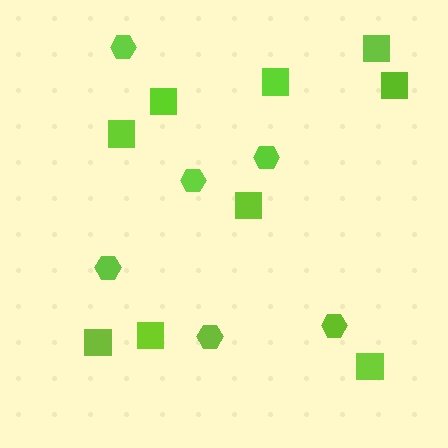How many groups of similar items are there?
There are 2 groups: one group of squares (9) and one group of hexagons (6).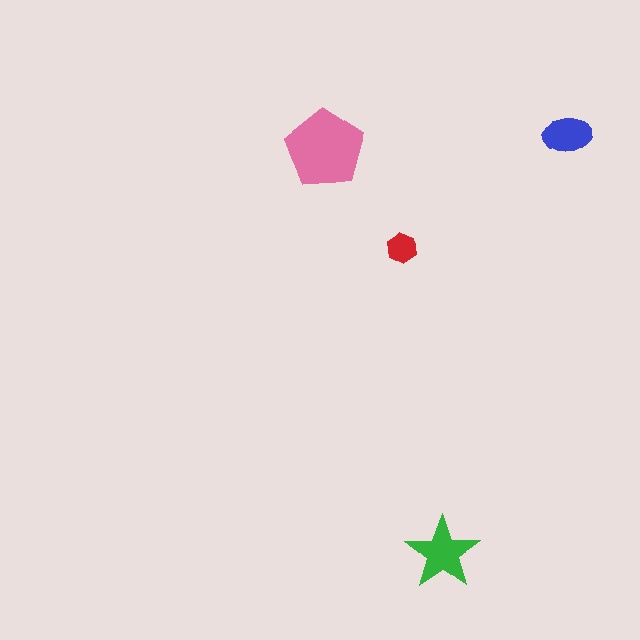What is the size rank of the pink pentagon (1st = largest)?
1st.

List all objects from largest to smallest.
The pink pentagon, the green star, the blue ellipse, the red hexagon.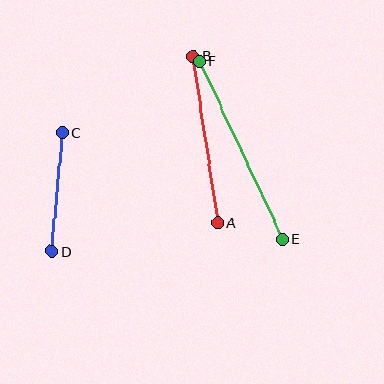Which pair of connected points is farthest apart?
Points E and F are farthest apart.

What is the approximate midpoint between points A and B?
The midpoint is at approximately (205, 139) pixels.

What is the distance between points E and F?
The distance is approximately 196 pixels.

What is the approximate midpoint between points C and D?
The midpoint is at approximately (57, 192) pixels.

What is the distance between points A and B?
The distance is approximately 168 pixels.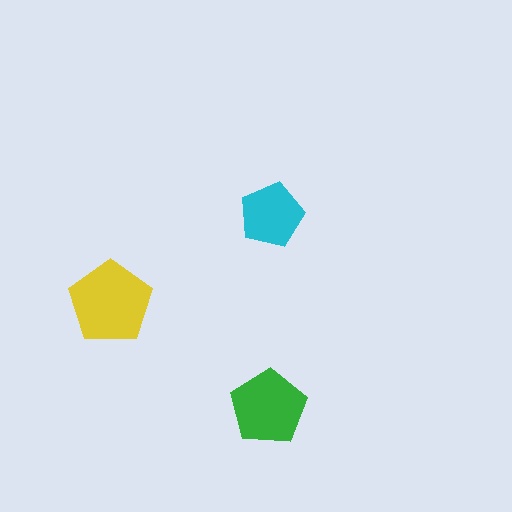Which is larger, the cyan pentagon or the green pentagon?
The green one.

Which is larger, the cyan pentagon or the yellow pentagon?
The yellow one.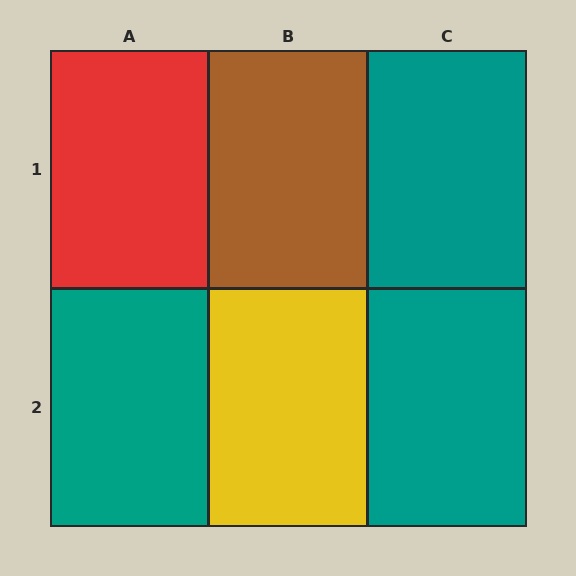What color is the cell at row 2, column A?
Teal.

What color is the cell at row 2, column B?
Yellow.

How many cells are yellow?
1 cell is yellow.